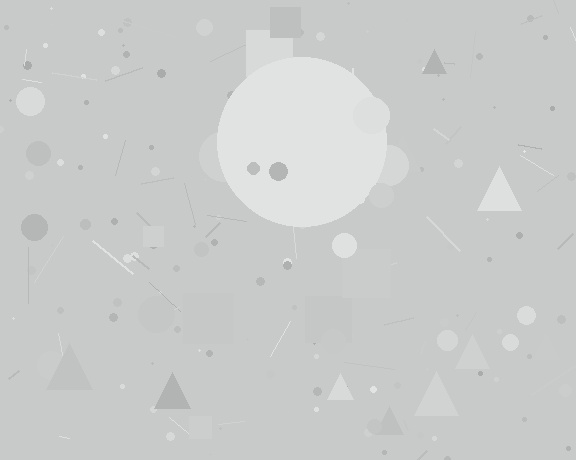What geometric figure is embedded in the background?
A circle is embedded in the background.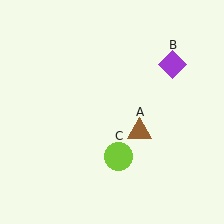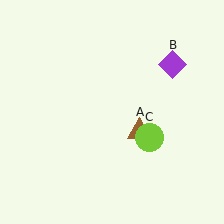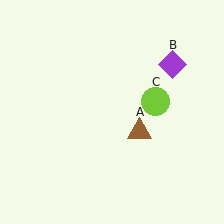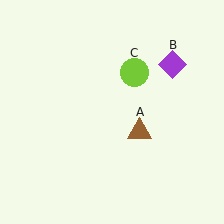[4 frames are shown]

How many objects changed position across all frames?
1 object changed position: lime circle (object C).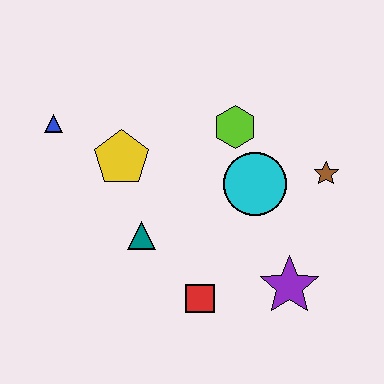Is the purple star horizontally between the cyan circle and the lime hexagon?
No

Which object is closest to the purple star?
The red square is closest to the purple star.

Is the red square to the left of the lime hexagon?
Yes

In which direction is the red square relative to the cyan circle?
The red square is below the cyan circle.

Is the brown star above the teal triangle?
Yes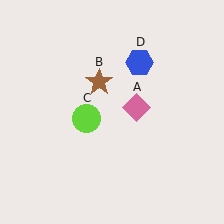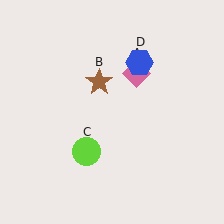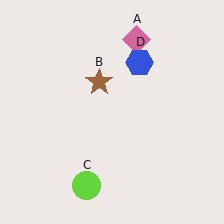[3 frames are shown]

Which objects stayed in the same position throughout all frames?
Brown star (object B) and blue hexagon (object D) remained stationary.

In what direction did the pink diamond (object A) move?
The pink diamond (object A) moved up.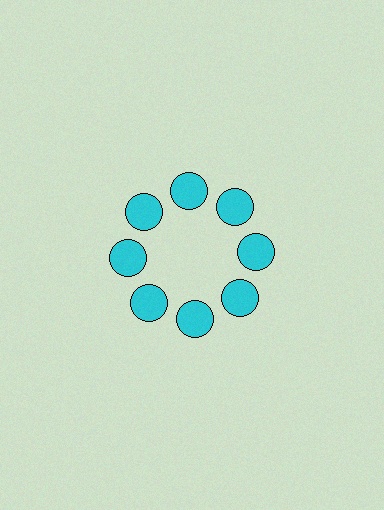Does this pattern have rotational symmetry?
Yes, this pattern has 8-fold rotational symmetry. It looks the same after rotating 45 degrees around the center.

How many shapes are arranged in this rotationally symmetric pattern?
There are 8 shapes, arranged in 8 groups of 1.